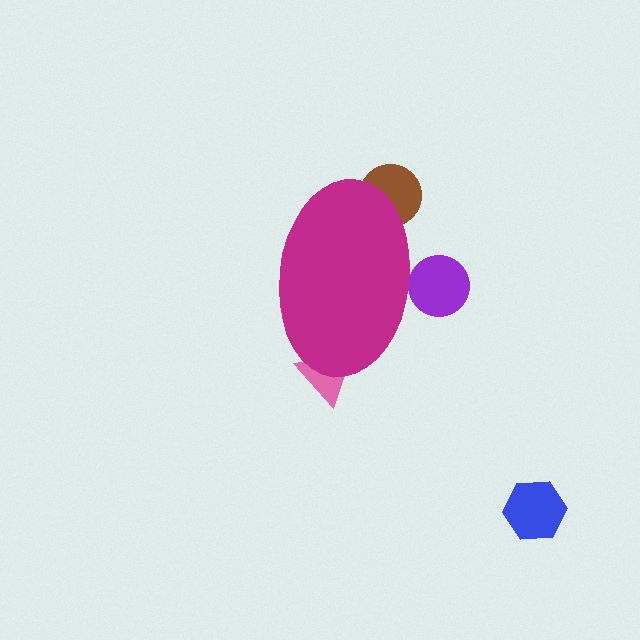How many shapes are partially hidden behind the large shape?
3 shapes are partially hidden.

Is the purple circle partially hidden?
Yes, the purple circle is partially hidden behind the magenta ellipse.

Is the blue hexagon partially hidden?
No, the blue hexagon is fully visible.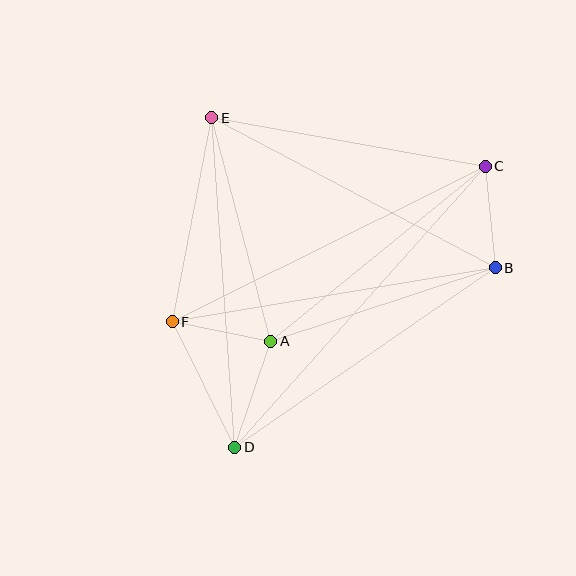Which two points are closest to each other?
Points A and F are closest to each other.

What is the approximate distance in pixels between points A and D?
The distance between A and D is approximately 112 pixels.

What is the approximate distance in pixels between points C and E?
The distance between C and E is approximately 278 pixels.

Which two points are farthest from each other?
Points C and D are farthest from each other.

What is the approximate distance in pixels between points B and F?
The distance between B and F is approximately 327 pixels.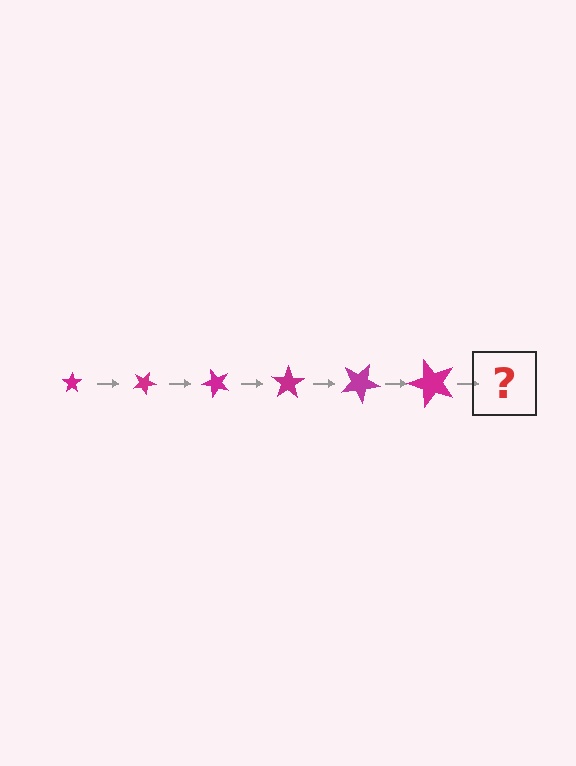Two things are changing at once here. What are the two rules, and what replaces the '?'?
The two rules are that the star grows larger each step and it rotates 25 degrees each step. The '?' should be a star, larger than the previous one and rotated 150 degrees from the start.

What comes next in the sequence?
The next element should be a star, larger than the previous one and rotated 150 degrees from the start.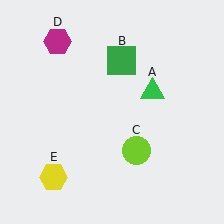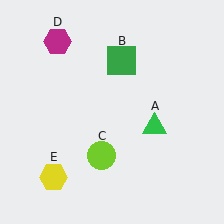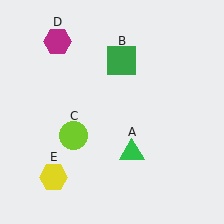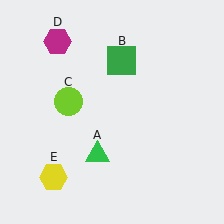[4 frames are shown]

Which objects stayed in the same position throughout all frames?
Green square (object B) and magenta hexagon (object D) and yellow hexagon (object E) remained stationary.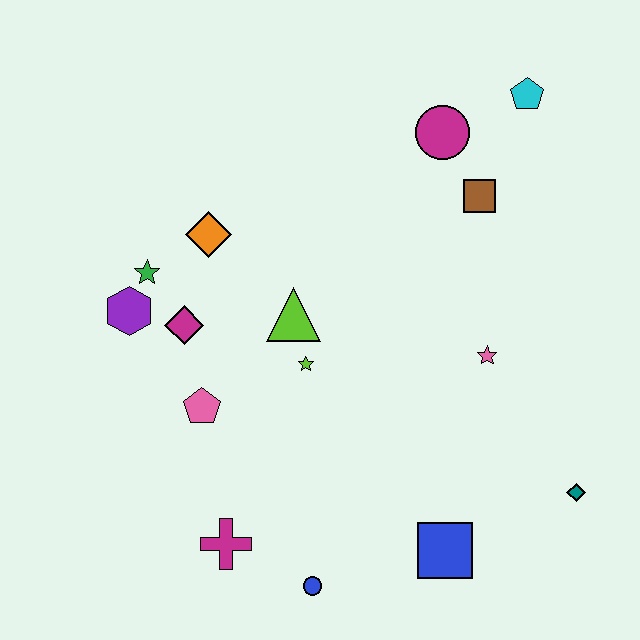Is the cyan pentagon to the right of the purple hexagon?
Yes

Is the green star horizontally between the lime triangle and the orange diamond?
No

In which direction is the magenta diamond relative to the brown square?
The magenta diamond is to the left of the brown square.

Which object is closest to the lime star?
The lime triangle is closest to the lime star.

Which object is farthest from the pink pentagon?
The cyan pentagon is farthest from the pink pentagon.